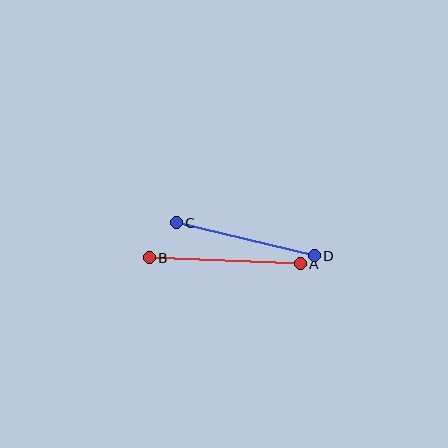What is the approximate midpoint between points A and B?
The midpoint is at approximately (225, 261) pixels.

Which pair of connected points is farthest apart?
Points A and B are farthest apart.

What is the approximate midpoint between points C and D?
The midpoint is at approximately (245, 239) pixels.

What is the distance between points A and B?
The distance is approximately 151 pixels.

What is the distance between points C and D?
The distance is approximately 142 pixels.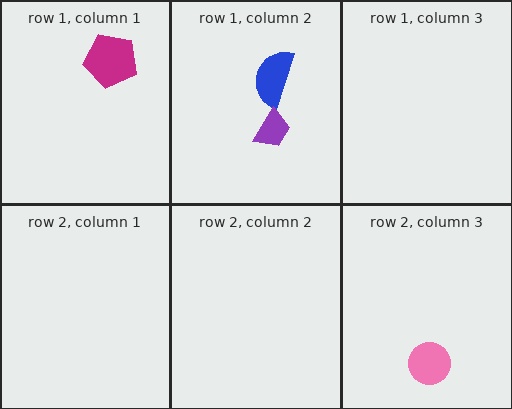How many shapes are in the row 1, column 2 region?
2.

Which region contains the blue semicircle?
The row 1, column 2 region.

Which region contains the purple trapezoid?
The row 1, column 2 region.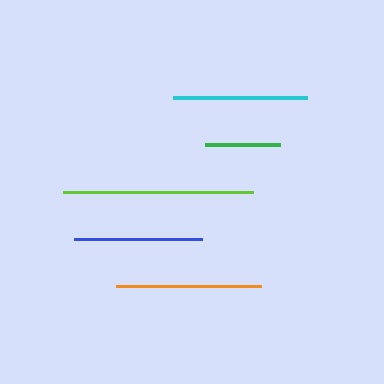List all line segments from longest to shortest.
From longest to shortest: lime, orange, cyan, blue, green.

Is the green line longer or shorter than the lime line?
The lime line is longer than the green line.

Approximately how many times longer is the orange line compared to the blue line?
The orange line is approximately 1.1 times the length of the blue line.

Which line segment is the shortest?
The green line is the shortest at approximately 75 pixels.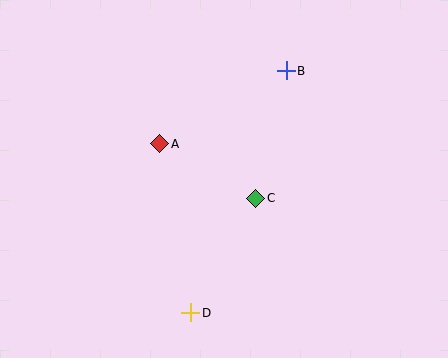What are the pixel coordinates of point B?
Point B is at (286, 71).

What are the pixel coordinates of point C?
Point C is at (256, 198).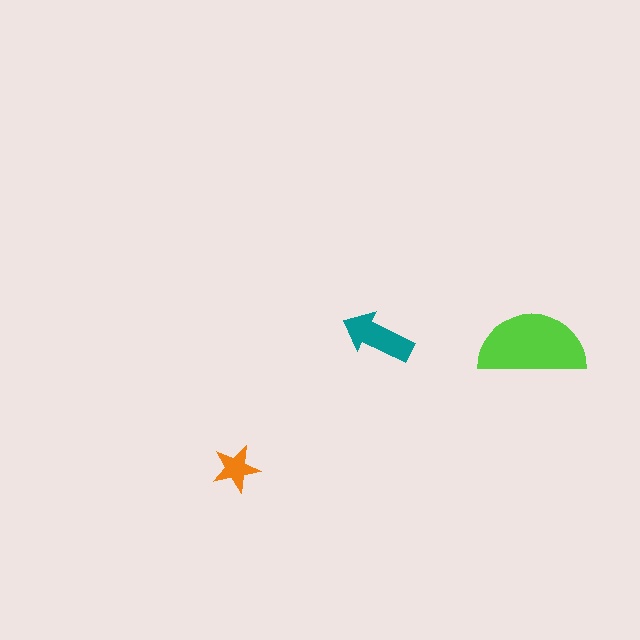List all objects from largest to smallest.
The lime semicircle, the teal arrow, the orange star.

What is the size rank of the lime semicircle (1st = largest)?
1st.